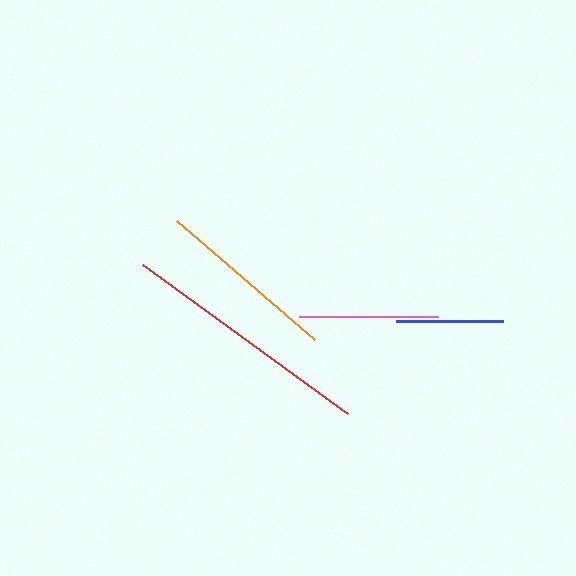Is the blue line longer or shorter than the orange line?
The orange line is longer than the blue line.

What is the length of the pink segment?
The pink segment is approximately 139 pixels long.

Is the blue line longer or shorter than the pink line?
The pink line is longer than the blue line.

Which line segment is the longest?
The red line is the longest at approximately 254 pixels.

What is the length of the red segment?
The red segment is approximately 254 pixels long.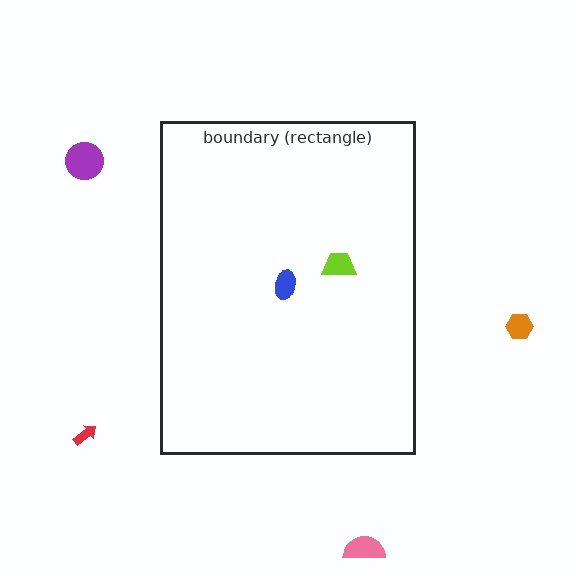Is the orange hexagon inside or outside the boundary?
Outside.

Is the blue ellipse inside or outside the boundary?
Inside.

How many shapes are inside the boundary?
2 inside, 4 outside.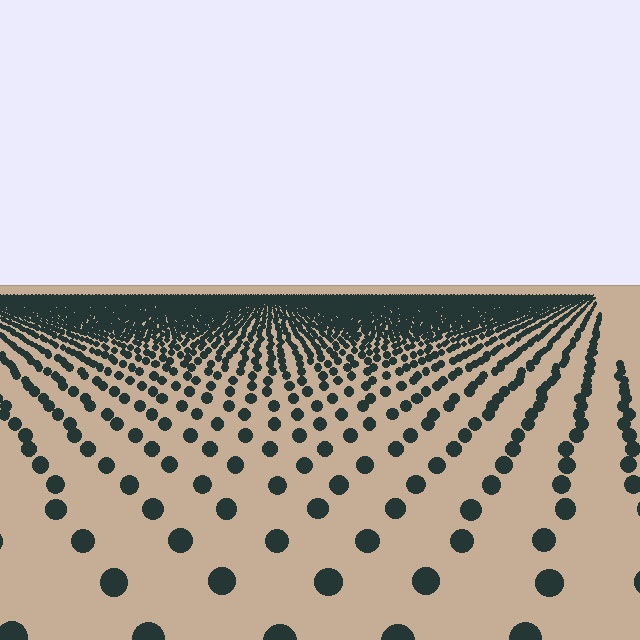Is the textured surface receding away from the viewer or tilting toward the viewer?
The surface is receding away from the viewer. Texture elements get smaller and denser toward the top.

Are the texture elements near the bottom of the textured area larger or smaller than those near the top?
Larger. Near the bottom, elements are closer to the viewer and appear at a bigger on-screen size.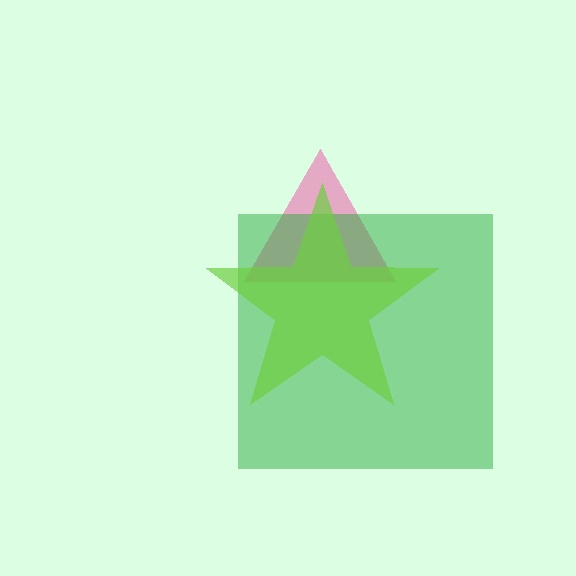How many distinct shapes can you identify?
There are 3 distinct shapes: a pink triangle, a green square, a lime star.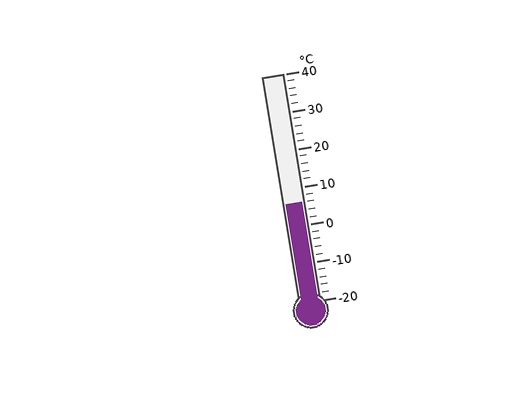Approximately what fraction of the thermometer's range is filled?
The thermometer is filled to approximately 45% of its range.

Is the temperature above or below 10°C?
The temperature is below 10°C.